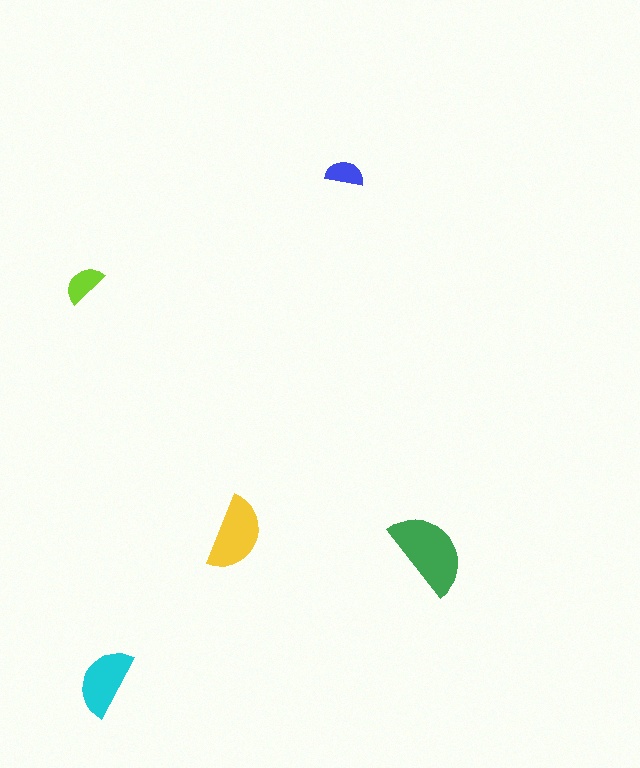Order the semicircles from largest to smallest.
the green one, the yellow one, the cyan one, the lime one, the blue one.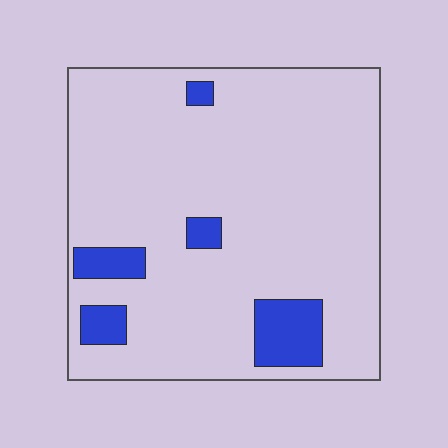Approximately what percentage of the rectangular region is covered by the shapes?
Approximately 10%.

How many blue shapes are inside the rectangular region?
5.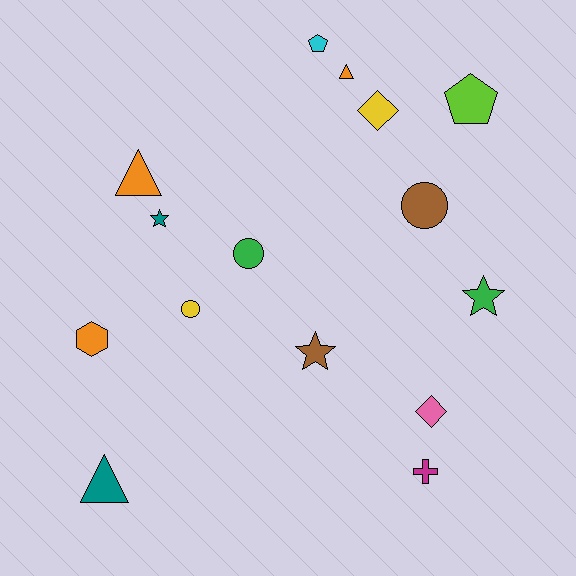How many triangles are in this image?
There are 3 triangles.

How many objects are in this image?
There are 15 objects.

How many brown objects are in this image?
There are 2 brown objects.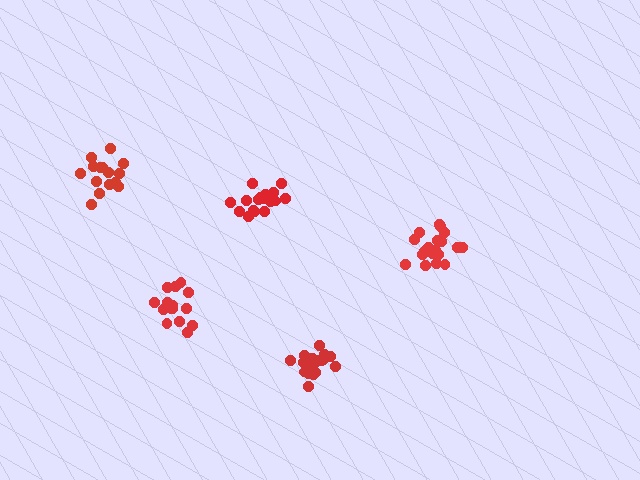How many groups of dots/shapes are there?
There are 5 groups.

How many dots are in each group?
Group 1: 20 dots, Group 2: 17 dots, Group 3: 15 dots, Group 4: 17 dots, Group 5: 19 dots (88 total).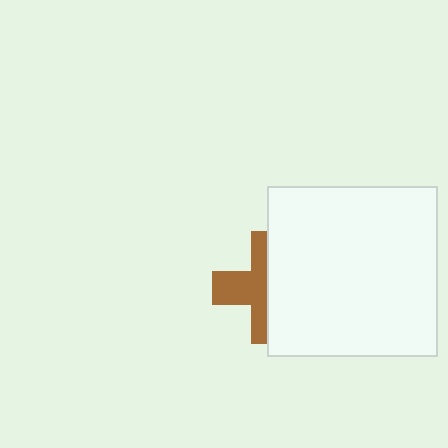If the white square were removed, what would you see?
You would see the complete brown cross.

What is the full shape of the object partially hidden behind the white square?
The partially hidden object is a brown cross.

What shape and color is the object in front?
The object in front is a white square.